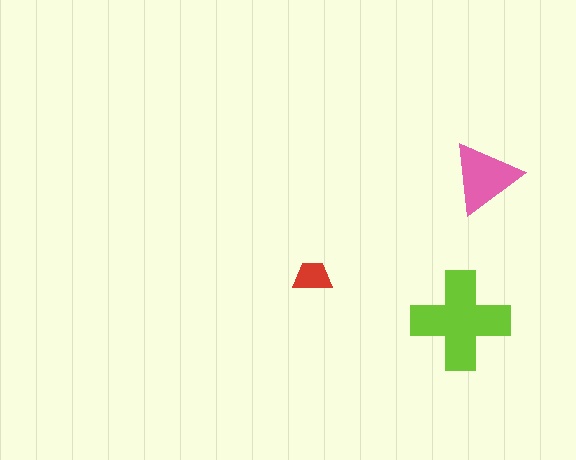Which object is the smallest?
The red trapezoid.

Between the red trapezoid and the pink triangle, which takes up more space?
The pink triangle.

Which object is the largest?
The lime cross.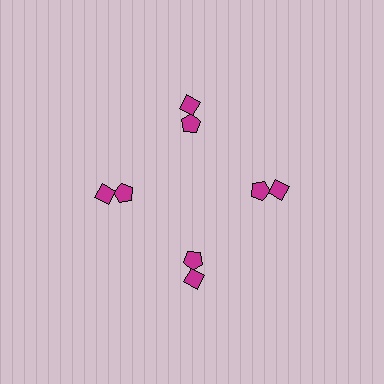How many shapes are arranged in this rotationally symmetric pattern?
There are 8 shapes, arranged in 4 groups of 2.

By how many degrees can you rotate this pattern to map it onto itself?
The pattern maps onto itself every 90 degrees of rotation.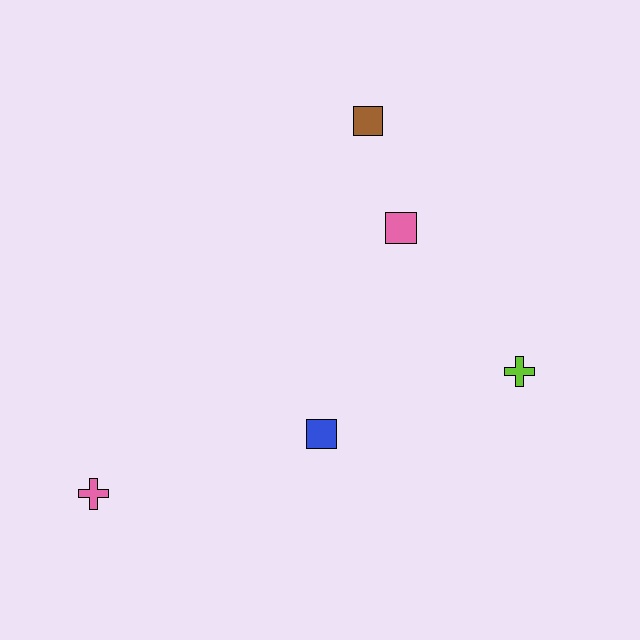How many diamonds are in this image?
There are no diamonds.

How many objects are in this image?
There are 5 objects.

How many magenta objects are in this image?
There are no magenta objects.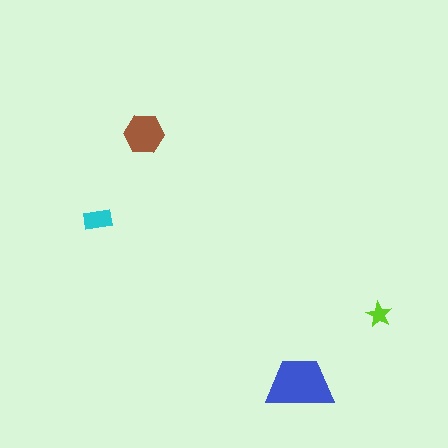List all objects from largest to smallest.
The blue trapezoid, the brown hexagon, the cyan rectangle, the lime star.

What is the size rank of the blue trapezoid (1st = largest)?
1st.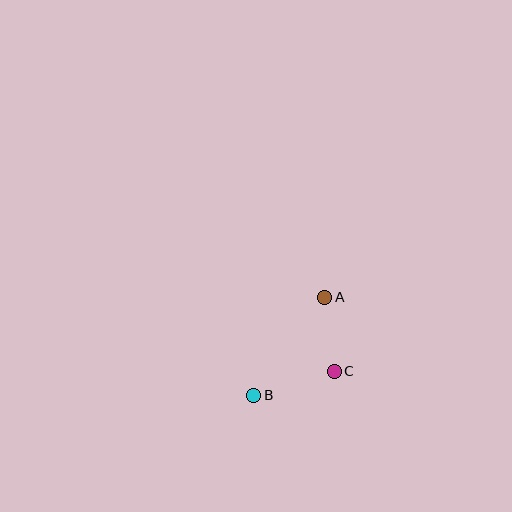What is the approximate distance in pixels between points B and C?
The distance between B and C is approximately 84 pixels.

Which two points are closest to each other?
Points A and C are closest to each other.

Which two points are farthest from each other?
Points A and B are farthest from each other.